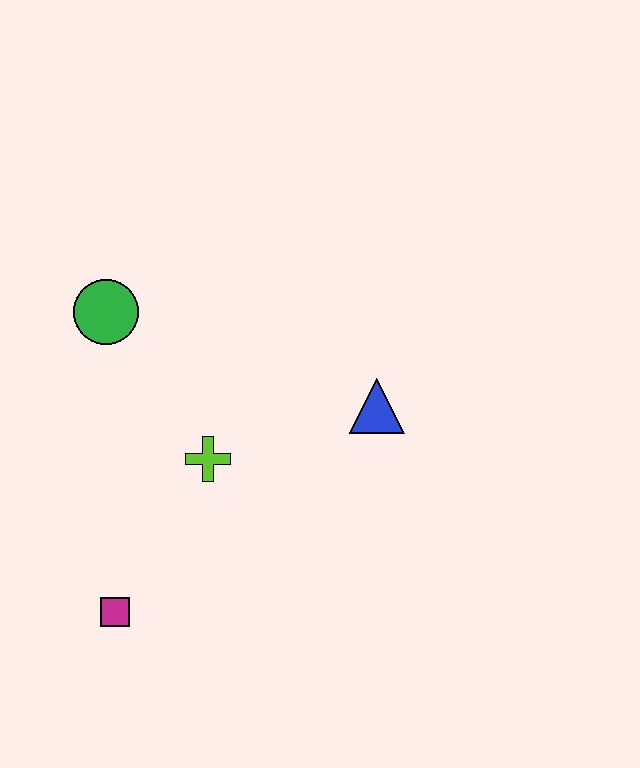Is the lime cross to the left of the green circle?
No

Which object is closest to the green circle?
The lime cross is closest to the green circle.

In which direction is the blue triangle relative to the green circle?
The blue triangle is to the right of the green circle.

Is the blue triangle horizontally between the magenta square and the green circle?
No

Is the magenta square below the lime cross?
Yes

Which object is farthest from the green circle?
The magenta square is farthest from the green circle.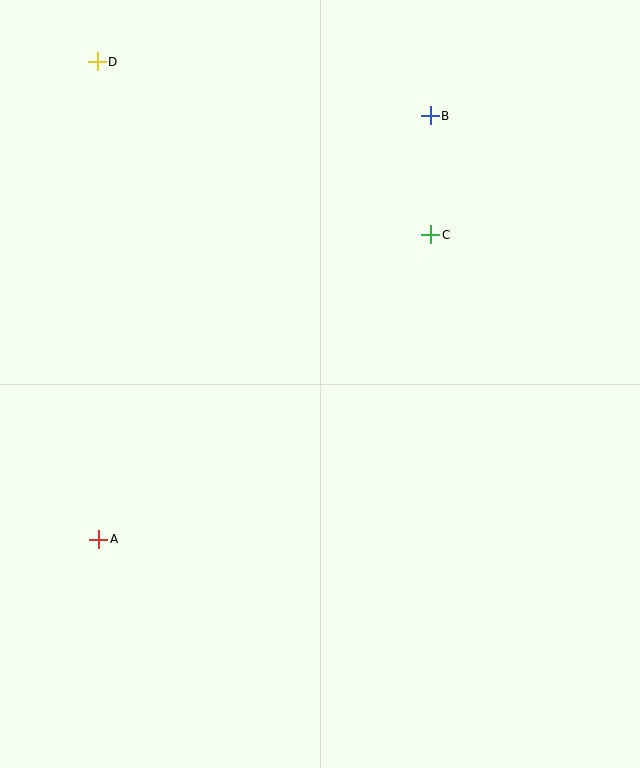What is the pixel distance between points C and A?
The distance between C and A is 450 pixels.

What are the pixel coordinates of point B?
Point B is at (430, 116).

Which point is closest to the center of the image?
Point C at (431, 235) is closest to the center.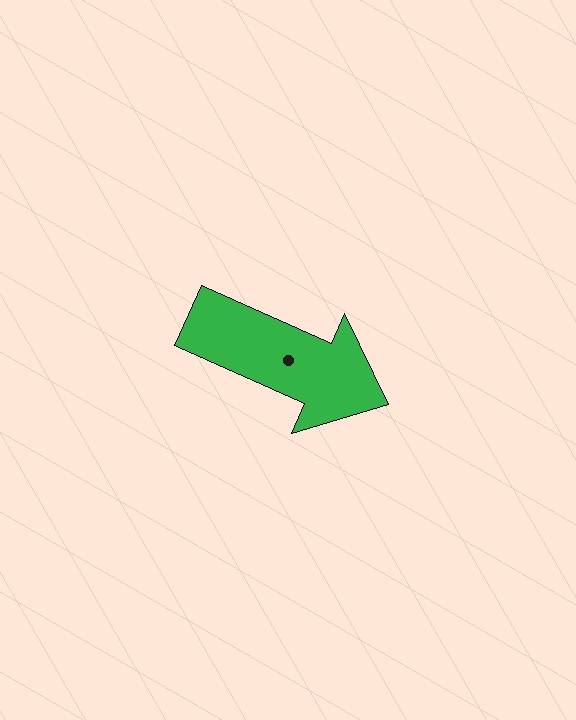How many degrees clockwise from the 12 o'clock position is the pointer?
Approximately 114 degrees.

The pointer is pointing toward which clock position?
Roughly 4 o'clock.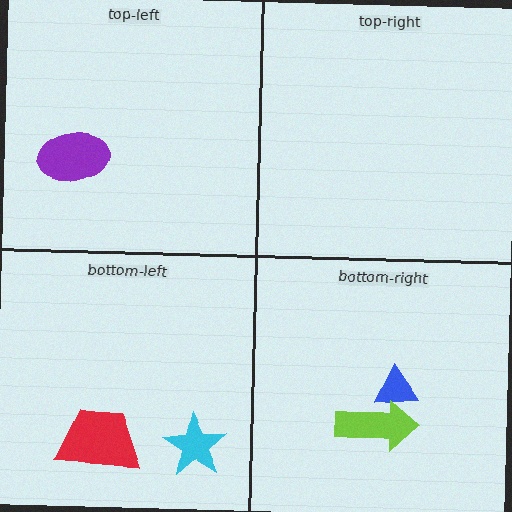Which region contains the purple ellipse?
The top-left region.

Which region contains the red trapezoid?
The bottom-left region.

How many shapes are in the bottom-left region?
2.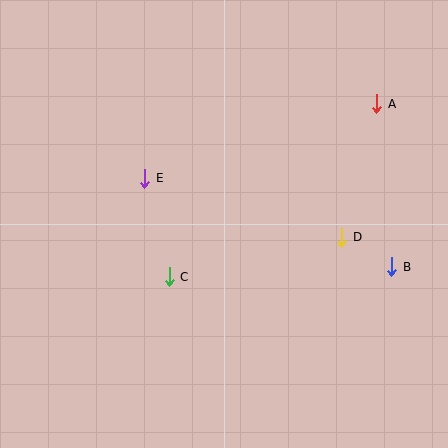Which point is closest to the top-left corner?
Point E is closest to the top-left corner.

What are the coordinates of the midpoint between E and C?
The midpoint between E and C is at (157, 228).